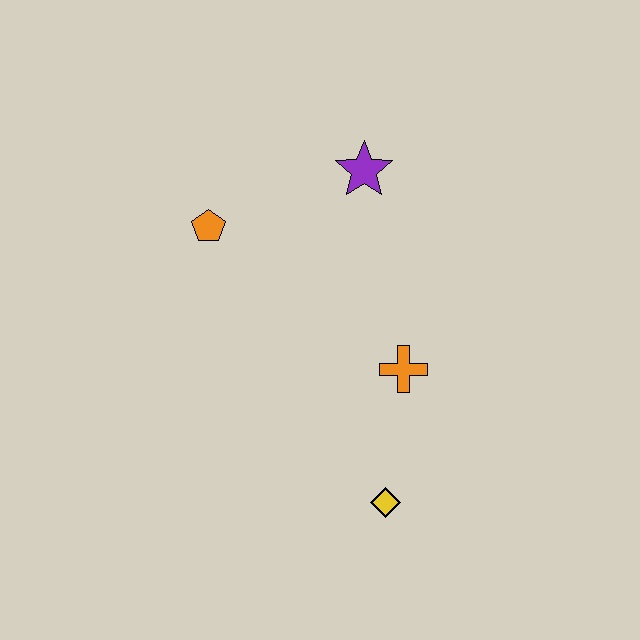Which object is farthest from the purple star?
The yellow diamond is farthest from the purple star.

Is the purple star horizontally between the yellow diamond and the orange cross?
No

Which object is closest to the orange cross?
The yellow diamond is closest to the orange cross.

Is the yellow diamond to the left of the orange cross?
Yes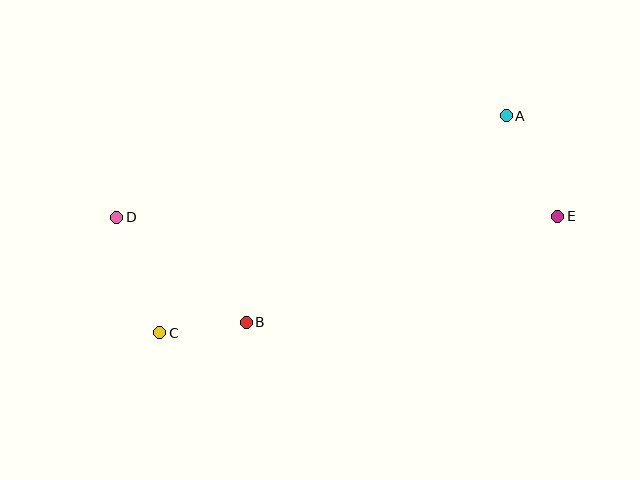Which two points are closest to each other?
Points B and C are closest to each other.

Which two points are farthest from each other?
Points D and E are farthest from each other.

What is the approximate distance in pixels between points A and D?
The distance between A and D is approximately 403 pixels.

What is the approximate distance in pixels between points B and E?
The distance between B and E is approximately 329 pixels.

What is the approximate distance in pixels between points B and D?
The distance between B and D is approximately 167 pixels.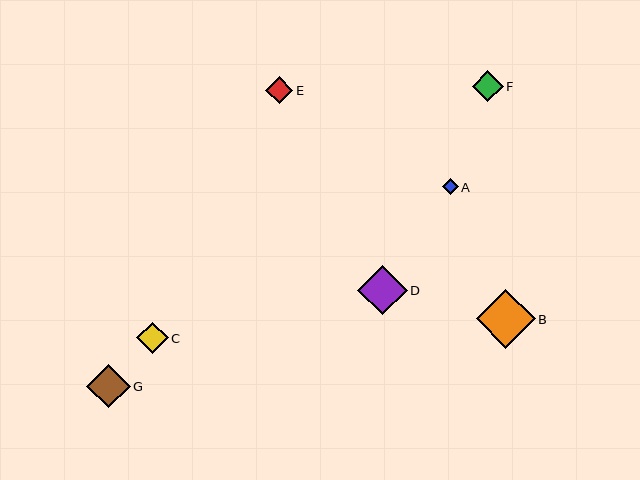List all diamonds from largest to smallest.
From largest to smallest: B, D, G, C, F, E, A.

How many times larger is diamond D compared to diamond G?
Diamond D is approximately 1.1 times the size of diamond G.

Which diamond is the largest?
Diamond B is the largest with a size of approximately 59 pixels.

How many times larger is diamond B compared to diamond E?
Diamond B is approximately 2.1 times the size of diamond E.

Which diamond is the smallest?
Diamond A is the smallest with a size of approximately 16 pixels.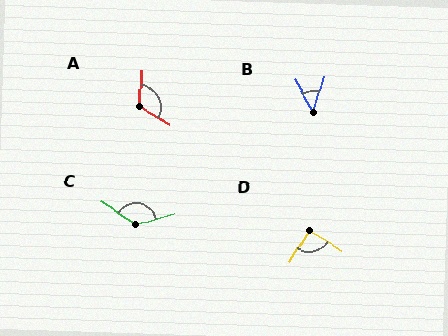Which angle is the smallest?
B, at approximately 47 degrees.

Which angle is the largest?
C, at approximately 131 degrees.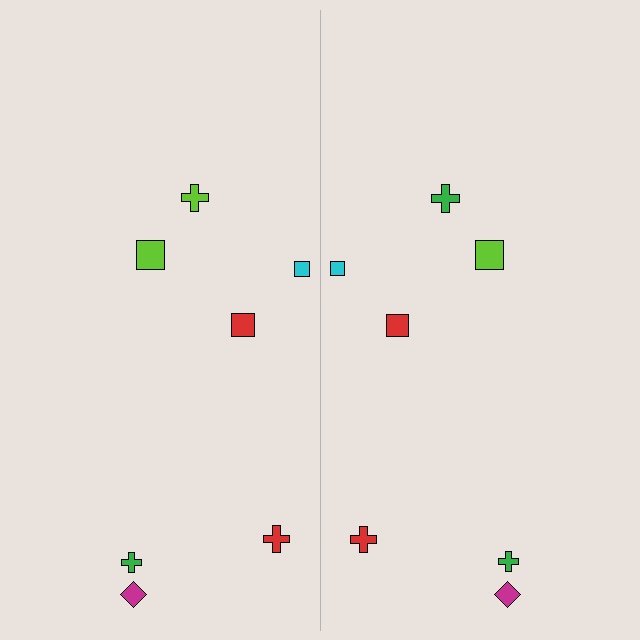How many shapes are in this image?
There are 14 shapes in this image.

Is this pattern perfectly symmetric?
No, the pattern is not perfectly symmetric. The green cross on the right side breaks the symmetry — its mirror counterpart is lime.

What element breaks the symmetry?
The green cross on the right side breaks the symmetry — its mirror counterpart is lime.